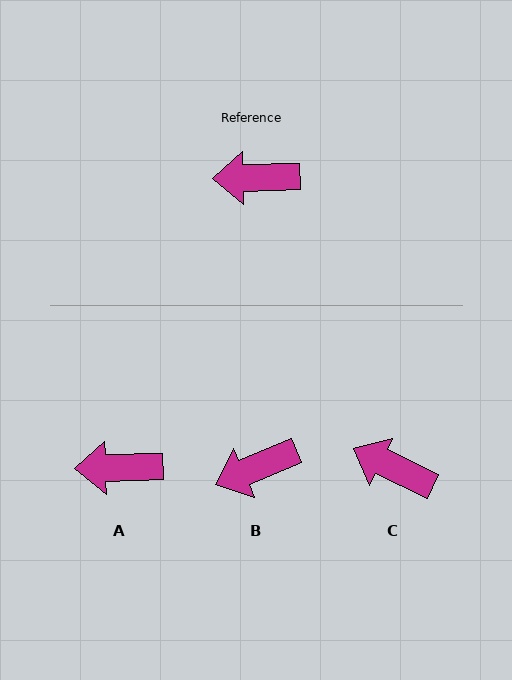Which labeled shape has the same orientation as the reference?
A.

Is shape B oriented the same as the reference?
No, it is off by about 22 degrees.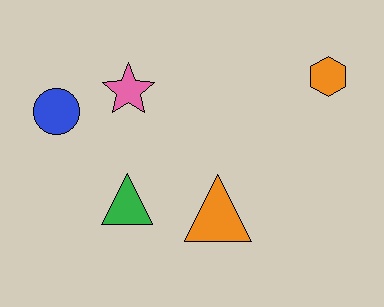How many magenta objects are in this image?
There are no magenta objects.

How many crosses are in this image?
There are no crosses.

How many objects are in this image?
There are 5 objects.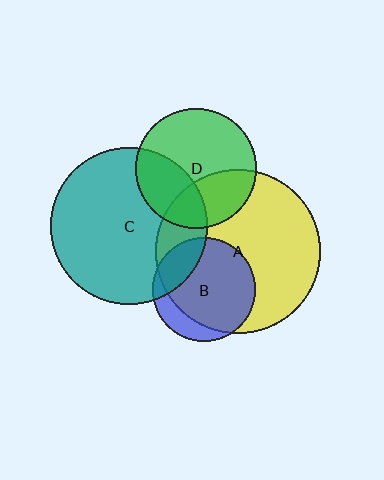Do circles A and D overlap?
Yes.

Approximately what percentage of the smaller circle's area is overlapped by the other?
Approximately 30%.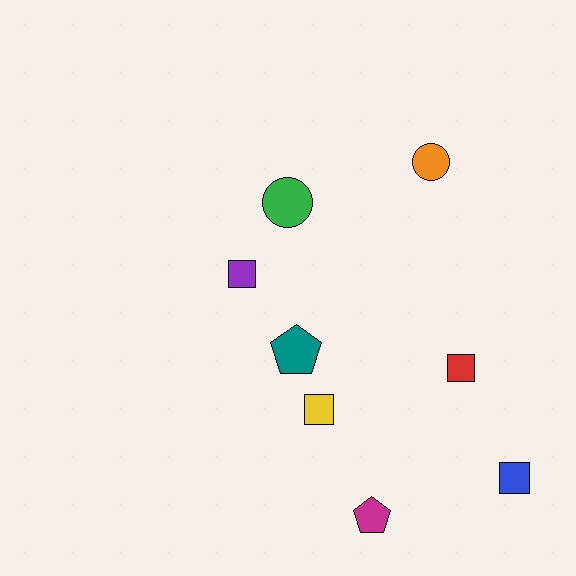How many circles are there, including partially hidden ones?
There are 2 circles.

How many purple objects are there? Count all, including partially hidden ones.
There is 1 purple object.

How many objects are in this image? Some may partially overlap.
There are 8 objects.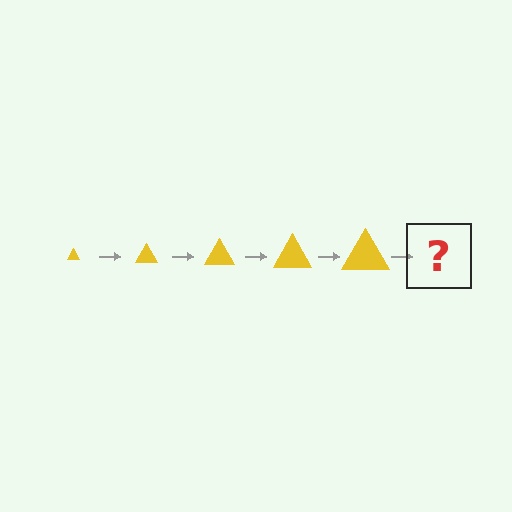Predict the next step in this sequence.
The next step is a yellow triangle, larger than the previous one.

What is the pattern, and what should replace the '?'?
The pattern is that the triangle gets progressively larger each step. The '?' should be a yellow triangle, larger than the previous one.